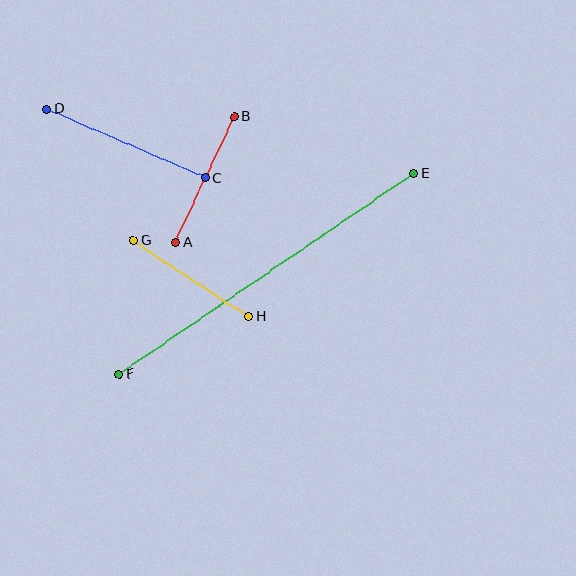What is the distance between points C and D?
The distance is approximately 173 pixels.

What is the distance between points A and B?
The distance is approximately 139 pixels.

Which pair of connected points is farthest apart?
Points E and F are farthest apart.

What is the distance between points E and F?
The distance is approximately 356 pixels.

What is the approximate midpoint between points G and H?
The midpoint is at approximately (191, 279) pixels.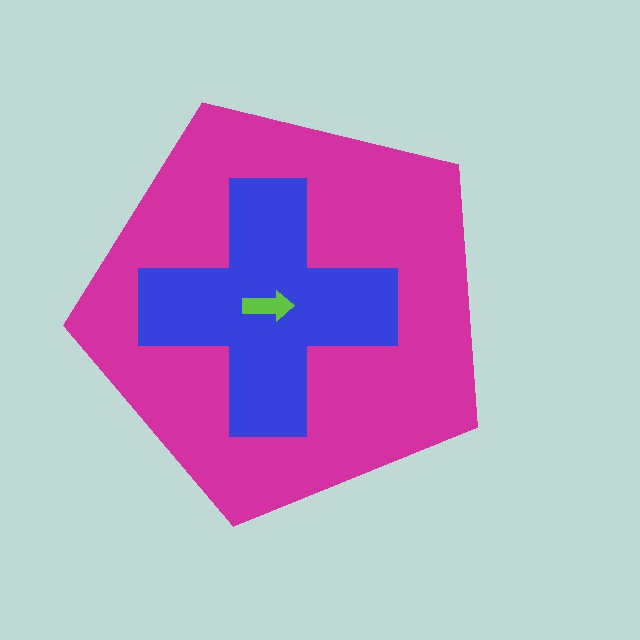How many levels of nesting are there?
3.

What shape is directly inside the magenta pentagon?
The blue cross.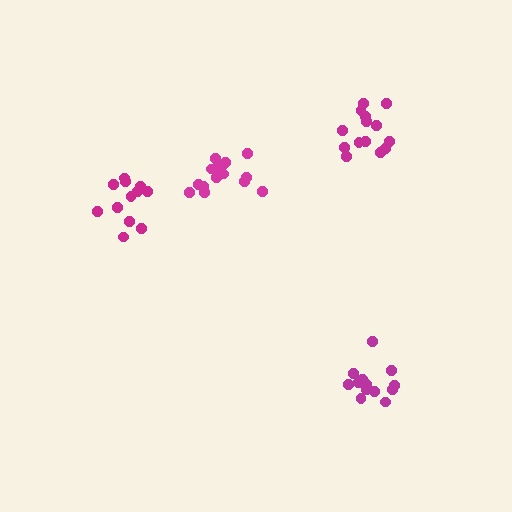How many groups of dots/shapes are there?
There are 4 groups.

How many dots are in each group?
Group 1: 13 dots, Group 2: 16 dots, Group 3: 12 dots, Group 4: 14 dots (55 total).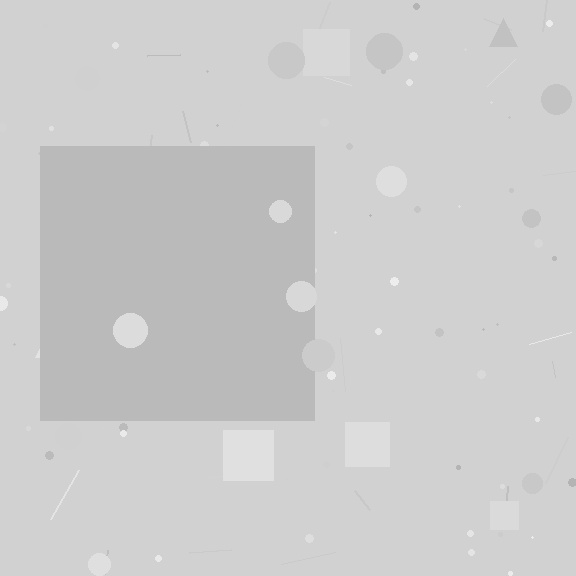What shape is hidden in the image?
A square is hidden in the image.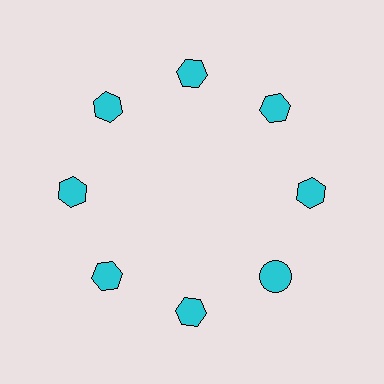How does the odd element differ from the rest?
It has a different shape: circle instead of hexagon.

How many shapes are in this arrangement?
There are 8 shapes arranged in a ring pattern.